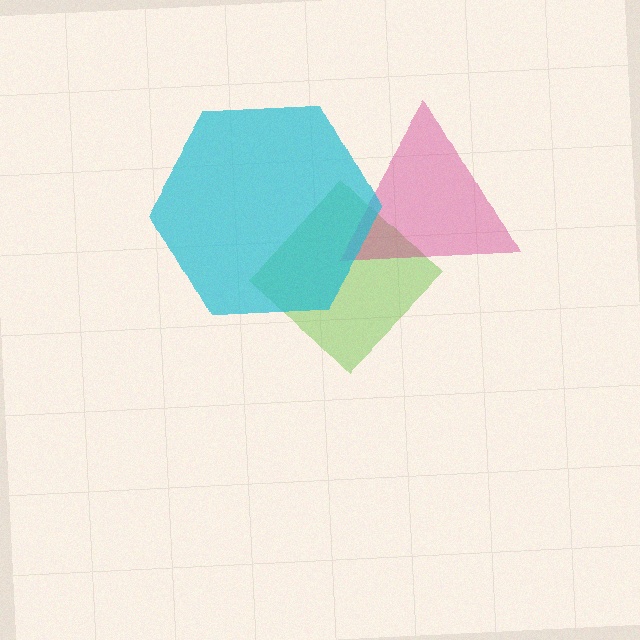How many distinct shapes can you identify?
There are 3 distinct shapes: a lime diamond, a magenta triangle, a cyan hexagon.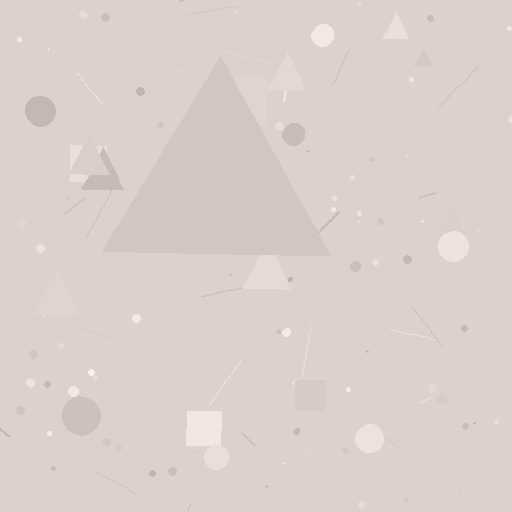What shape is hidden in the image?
A triangle is hidden in the image.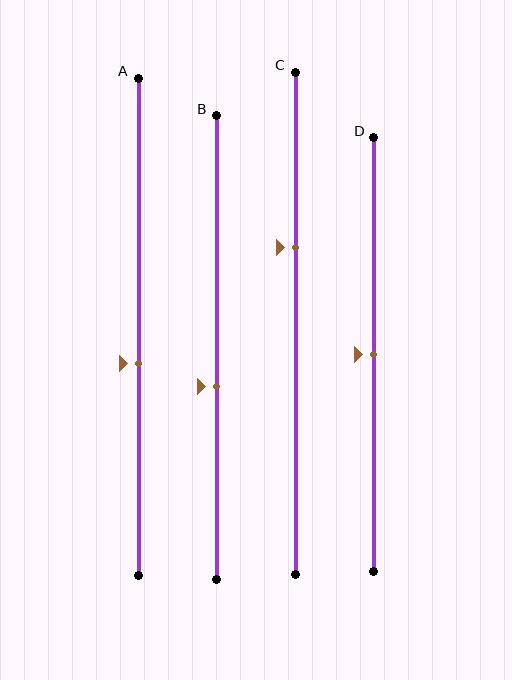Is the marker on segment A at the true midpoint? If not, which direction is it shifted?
No, the marker on segment A is shifted downward by about 7% of the segment length.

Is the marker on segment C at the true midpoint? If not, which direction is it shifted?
No, the marker on segment C is shifted upward by about 15% of the segment length.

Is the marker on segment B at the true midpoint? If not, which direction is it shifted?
No, the marker on segment B is shifted downward by about 8% of the segment length.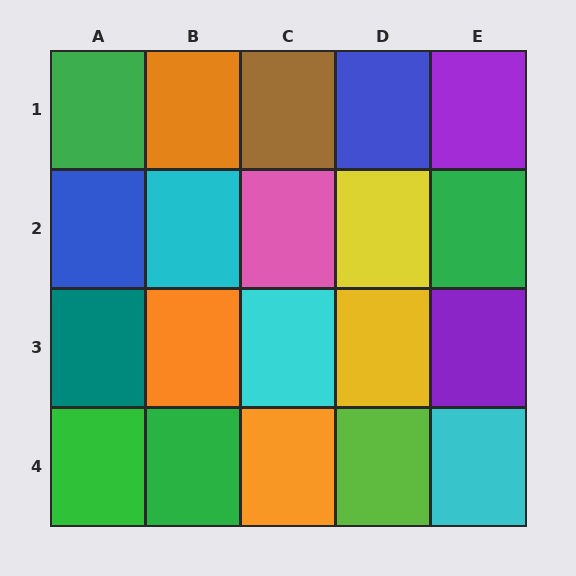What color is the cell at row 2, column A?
Blue.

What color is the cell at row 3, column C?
Cyan.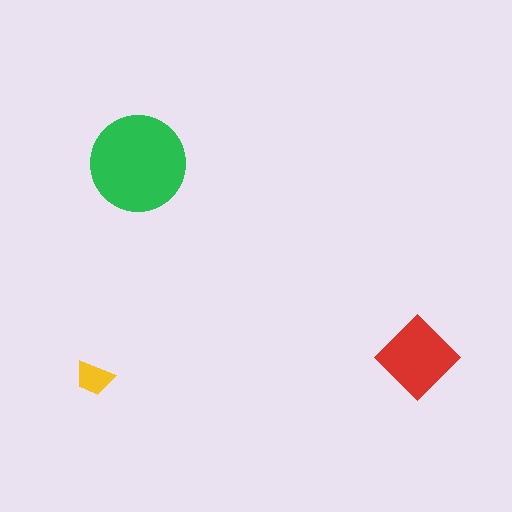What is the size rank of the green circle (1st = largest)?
1st.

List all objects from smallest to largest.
The yellow trapezoid, the red diamond, the green circle.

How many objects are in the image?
There are 3 objects in the image.